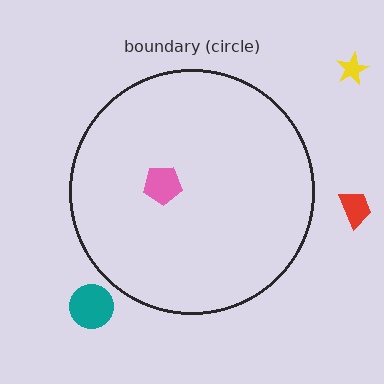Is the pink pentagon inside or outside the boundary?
Inside.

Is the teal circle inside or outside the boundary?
Outside.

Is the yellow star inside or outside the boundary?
Outside.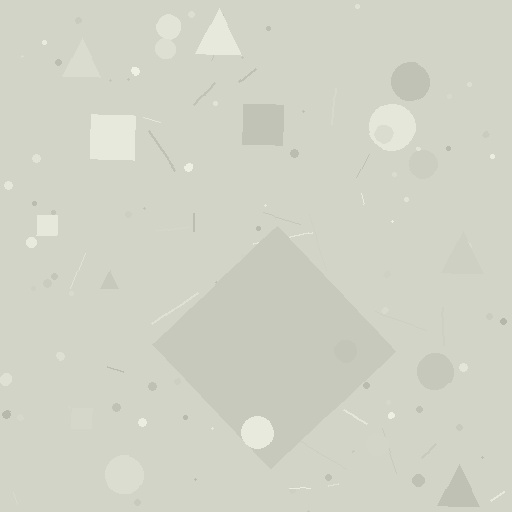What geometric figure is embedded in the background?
A diamond is embedded in the background.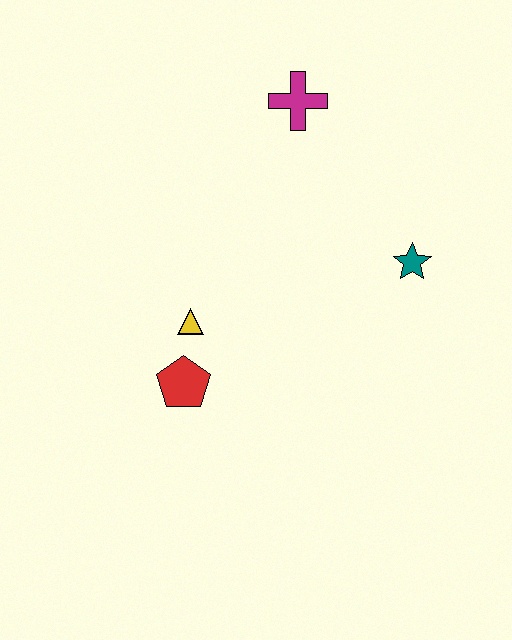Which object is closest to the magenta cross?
The teal star is closest to the magenta cross.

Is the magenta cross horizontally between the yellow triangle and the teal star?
Yes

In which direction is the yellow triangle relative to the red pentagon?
The yellow triangle is above the red pentagon.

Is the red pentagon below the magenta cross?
Yes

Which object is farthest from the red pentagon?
The magenta cross is farthest from the red pentagon.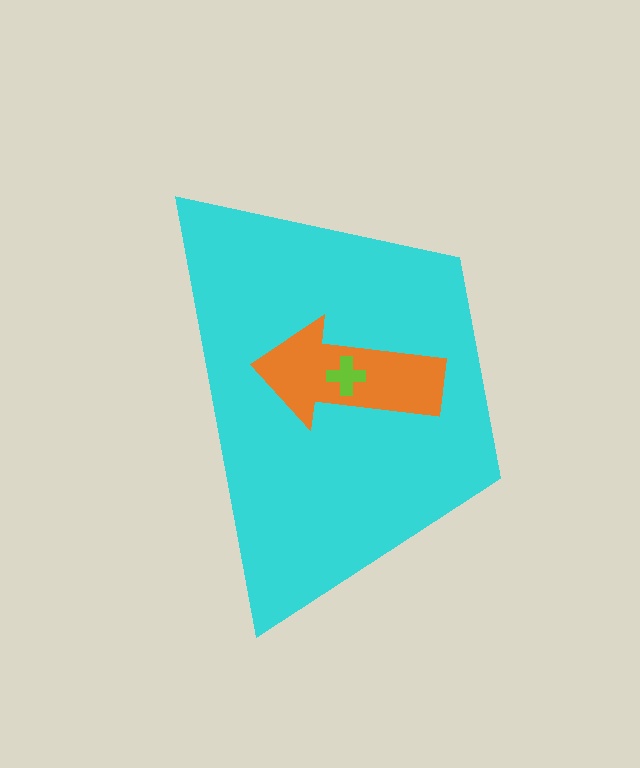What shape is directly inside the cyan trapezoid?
The orange arrow.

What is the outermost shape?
The cyan trapezoid.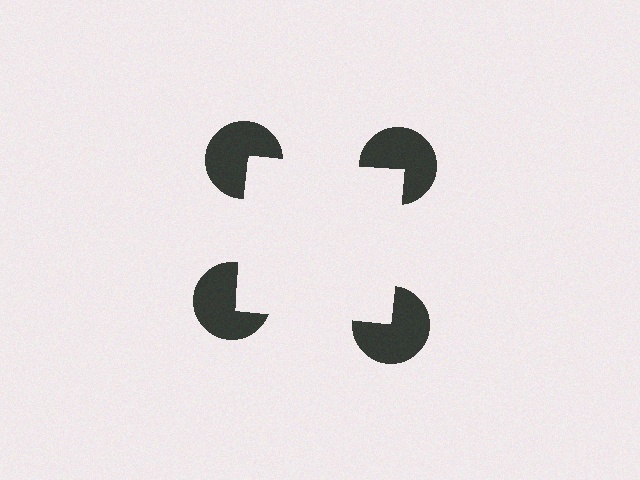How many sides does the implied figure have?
4 sides.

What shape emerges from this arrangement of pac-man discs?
An illusory square — its edges are inferred from the aligned wedge cuts in the pac-man discs, not physically drawn.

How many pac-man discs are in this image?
There are 4 — one at each vertex of the illusory square.